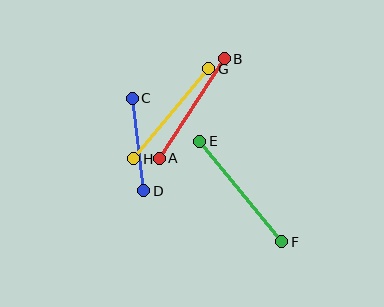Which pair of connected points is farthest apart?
Points E and F are farthest apart.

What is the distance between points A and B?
The distance is approximately 119 pixels.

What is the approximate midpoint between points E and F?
The midpoint is at approximately (241, 191) pixels.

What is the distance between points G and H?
The distance is approximately 117 pixels.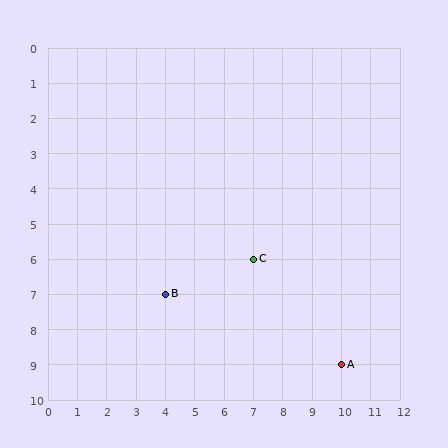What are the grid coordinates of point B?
Point B is at grid coordinates (4, 7).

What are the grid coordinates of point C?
Point C is at grid coordinates (7, 6).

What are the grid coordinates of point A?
Point A is at grid coordinates (10, 9).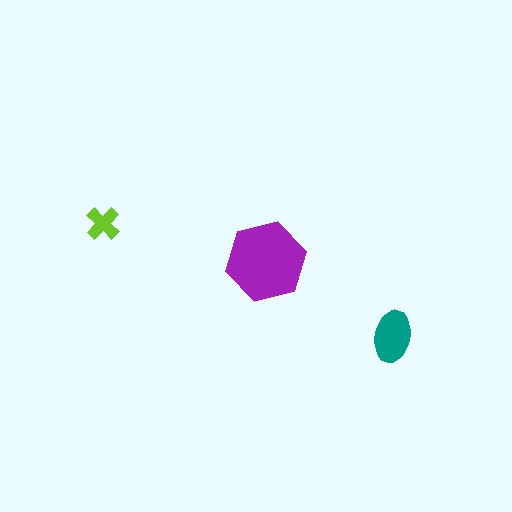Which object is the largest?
The purple hexagon.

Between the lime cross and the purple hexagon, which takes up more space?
The purple hexagon.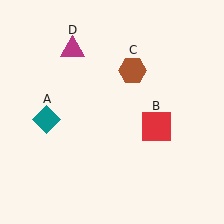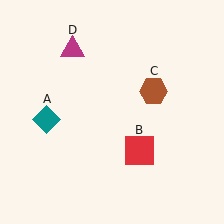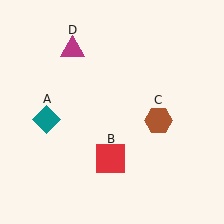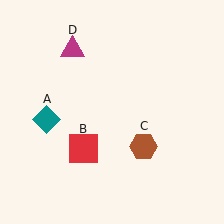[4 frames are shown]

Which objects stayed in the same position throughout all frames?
Teal diamond (object A) and magenta triangle (object D) remained stationary.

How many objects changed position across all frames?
2 objects changed position: red square (object B), brown hexagon (object C).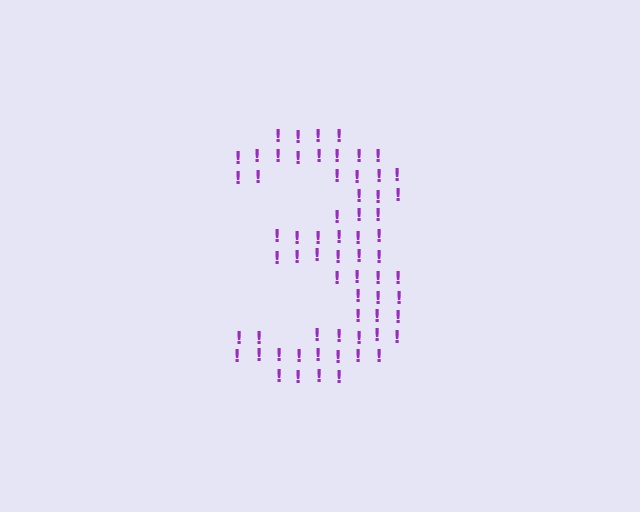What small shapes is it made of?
It is made of small exclamation marks.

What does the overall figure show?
The overall figure shows the digit 3.